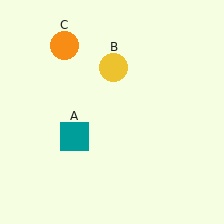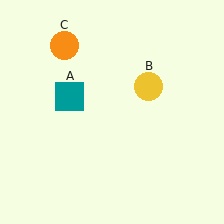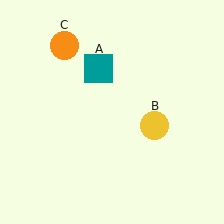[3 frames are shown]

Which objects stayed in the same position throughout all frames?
Orange circle (object C) remained stationary.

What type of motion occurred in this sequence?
The teal square (object A), yellow circle (object B) rotated clockwise around the center of the scene.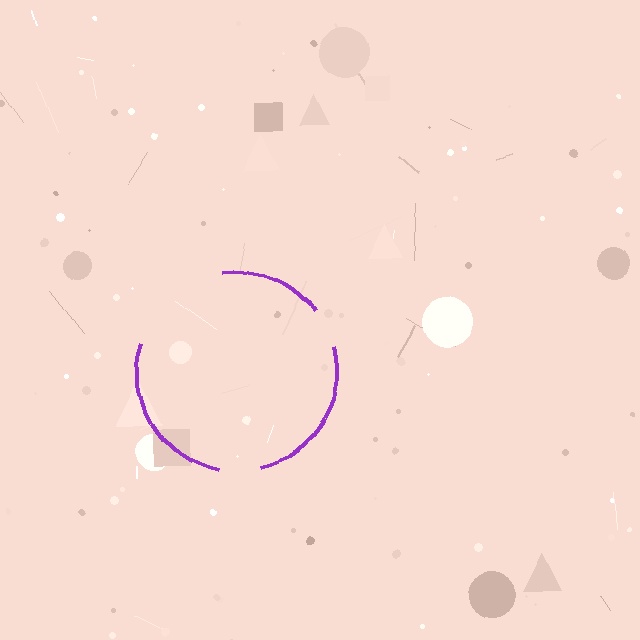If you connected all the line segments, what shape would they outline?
They would outline a circle.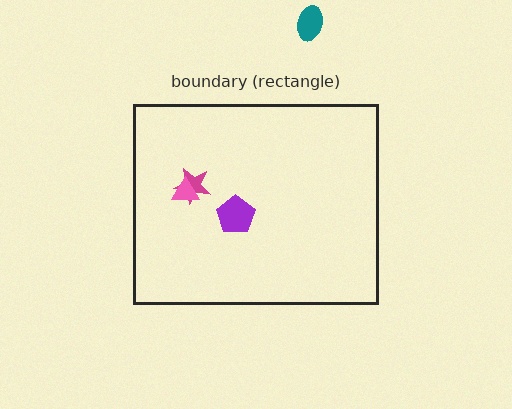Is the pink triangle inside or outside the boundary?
Inside.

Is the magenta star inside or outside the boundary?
Inside.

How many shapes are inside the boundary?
3 inside, 1 outside.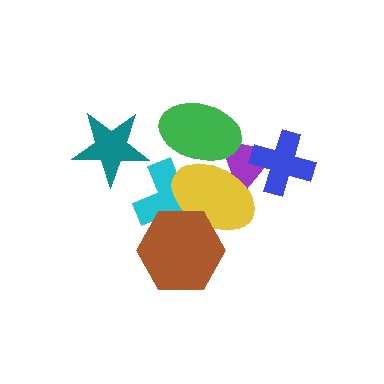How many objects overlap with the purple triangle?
3 objects overlap with the purple triangle.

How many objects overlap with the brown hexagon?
2 objects overlap with the brown hexagon.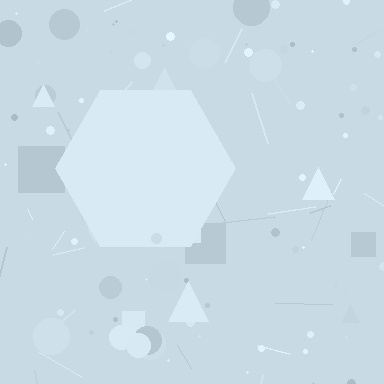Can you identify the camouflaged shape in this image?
The camouflaged shape is a hexagon.